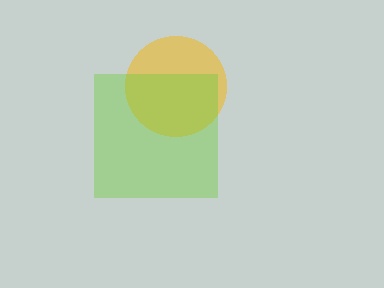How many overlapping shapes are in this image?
There are 2 overlapping shapes in the image.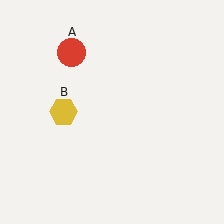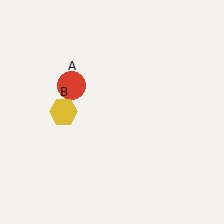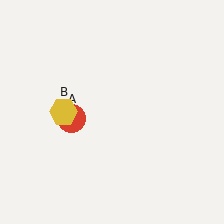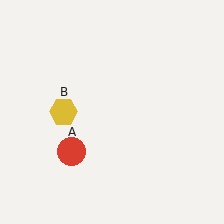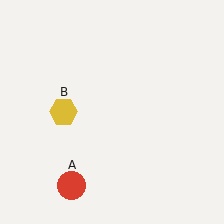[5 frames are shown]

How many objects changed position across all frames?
1 object changed position: red circle (object A).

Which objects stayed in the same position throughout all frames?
Yellow hexagon (object B) remained stationary.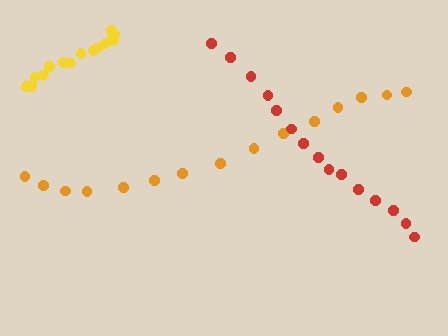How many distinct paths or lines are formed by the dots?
There are 3 distinct paths.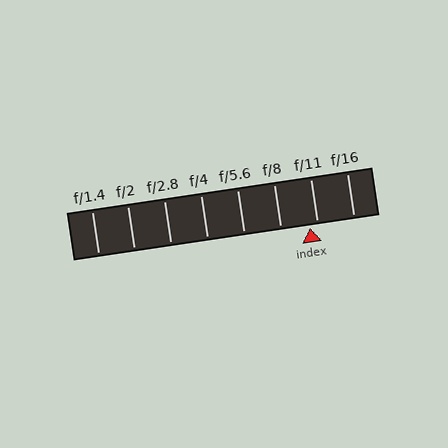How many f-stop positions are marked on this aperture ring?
There are 8 f-stop positions marked.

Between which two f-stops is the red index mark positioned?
The index mark is between f/8 and f/11.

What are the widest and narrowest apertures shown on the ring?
The widest aperture shown is f/1.4 and the narrowest is f/16.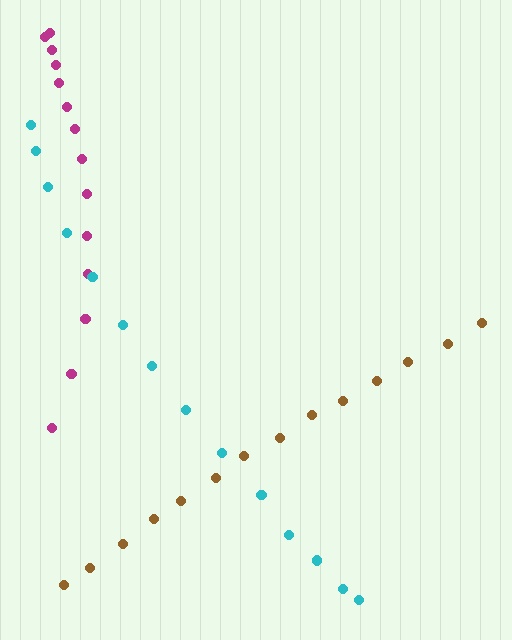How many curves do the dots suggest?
There are 3 distinct paths.